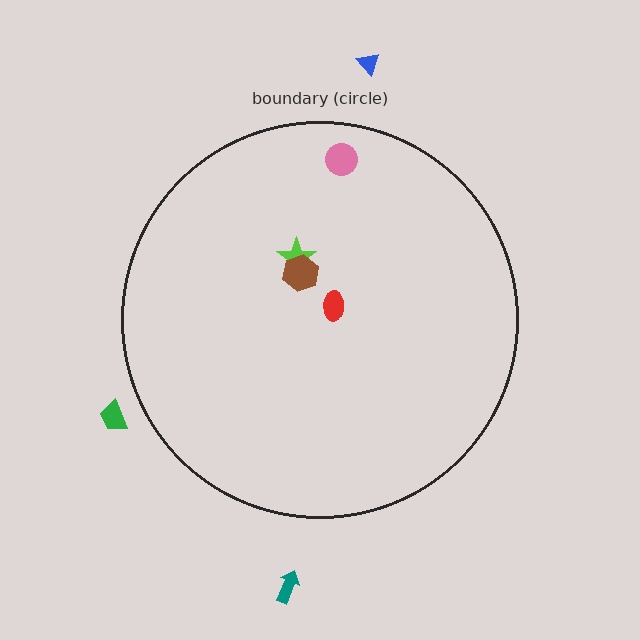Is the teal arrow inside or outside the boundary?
Outside.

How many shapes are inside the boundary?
4 inside, 3 outside.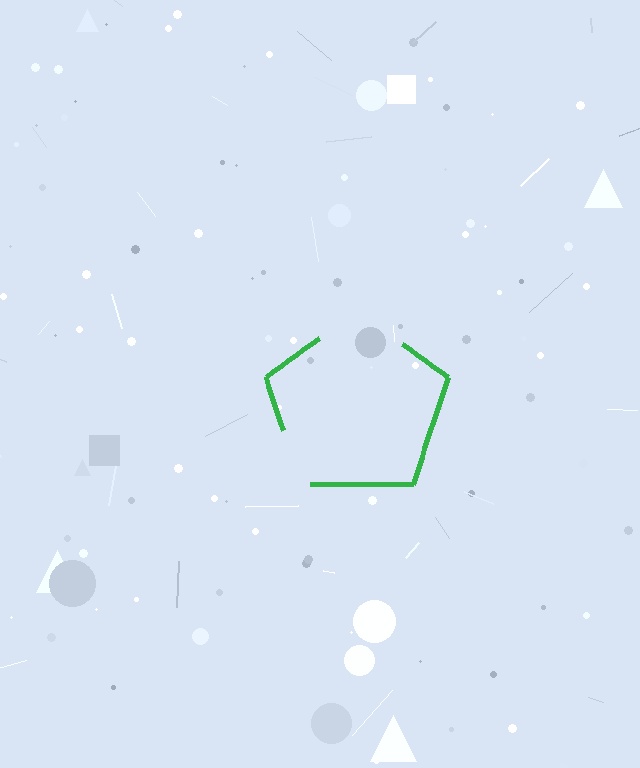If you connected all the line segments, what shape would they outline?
They would outline a pentagon.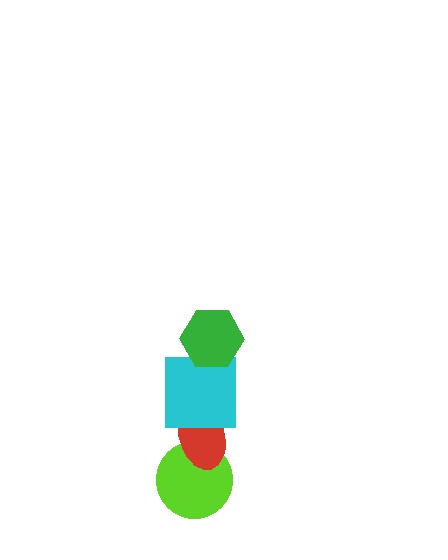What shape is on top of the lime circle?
The red ellipse is on top of the lime circle.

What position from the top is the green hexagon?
The green hexagon is 1st from the top.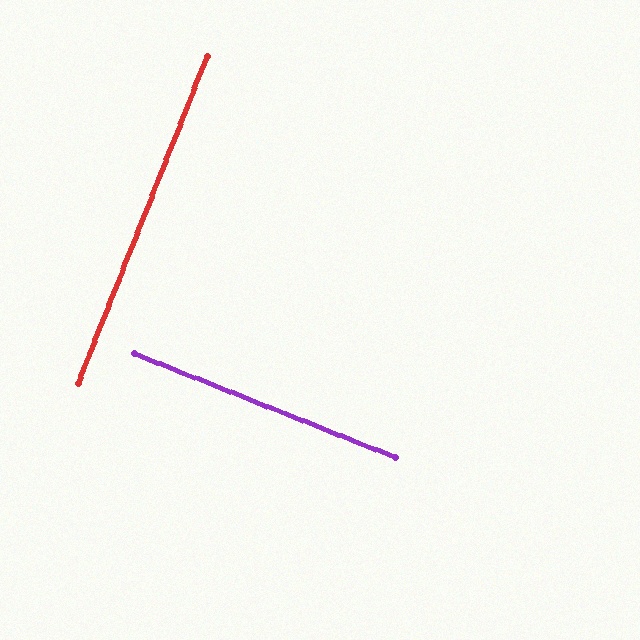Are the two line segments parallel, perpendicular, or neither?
Perpendicular — they meet at approximately 90°.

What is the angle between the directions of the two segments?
Approximately 90 degrees.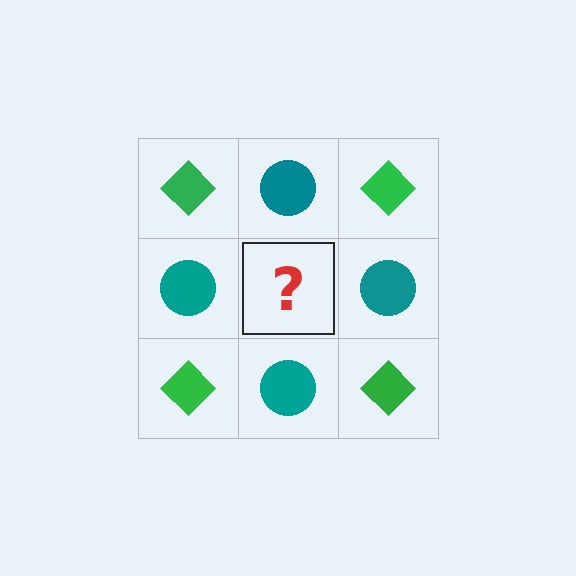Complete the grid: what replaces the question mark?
The question mark should be replaced with a green diamond.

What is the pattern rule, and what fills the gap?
The rule is that it alternates green diamond and teal circle in a checkerboard pattern. The gap should be filled with a green diamond.